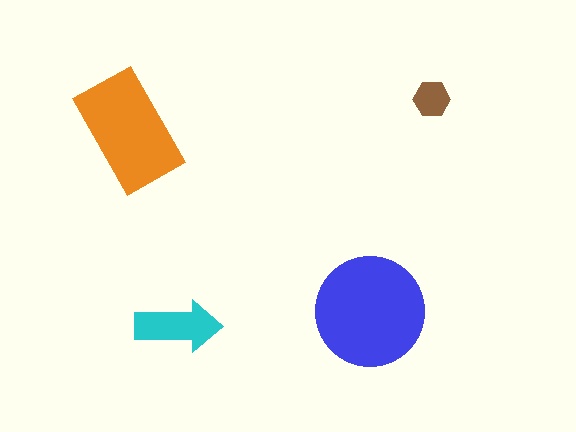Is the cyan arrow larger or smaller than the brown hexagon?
Larger.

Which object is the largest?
The blue circle.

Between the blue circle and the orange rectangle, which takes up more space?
The blue circle.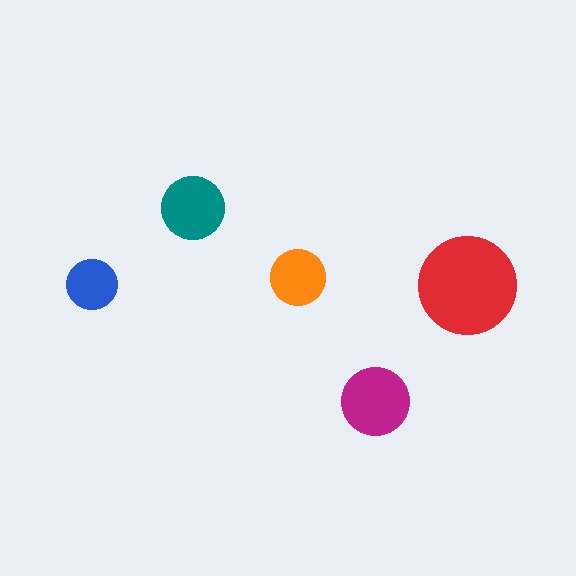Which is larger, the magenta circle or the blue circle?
The magenta one.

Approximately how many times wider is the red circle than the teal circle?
About 1.5 times wider.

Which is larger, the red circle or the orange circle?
The red one.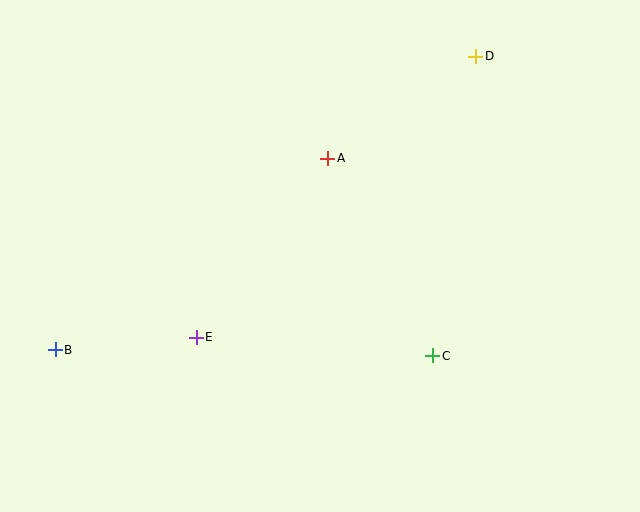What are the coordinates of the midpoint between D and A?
The midpoint between D and A is at (402, 107).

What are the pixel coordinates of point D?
Point D is at (476, 56).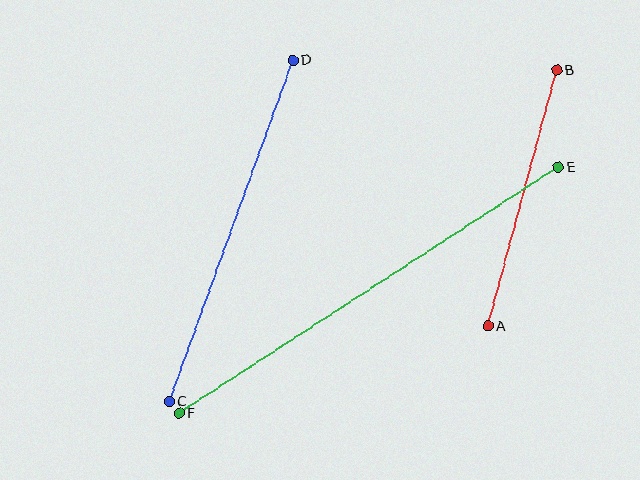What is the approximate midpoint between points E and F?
The midpoint is at approximately (369, 290) pixels.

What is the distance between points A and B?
The distance is approximately 265 pixels.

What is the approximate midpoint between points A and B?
The midpoint is at approximately (522, 198) pixels.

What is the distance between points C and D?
The distance is approximately 363 pixels.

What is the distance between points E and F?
The distance is approximately 452 pixels.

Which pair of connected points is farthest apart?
Points E and F are farthest apart.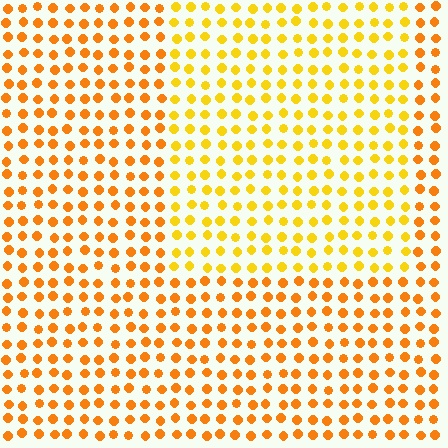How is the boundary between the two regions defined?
The boundary is defined purely by a slight shift in hue (about 23 degrees). Spacing, size, and orientation are identical on both sides.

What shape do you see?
I see a rectangle.